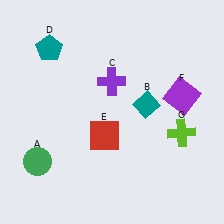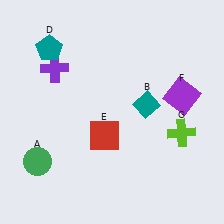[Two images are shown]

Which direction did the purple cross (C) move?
The purple cross (C) moved left.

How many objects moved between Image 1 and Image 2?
1 object moved between the two images.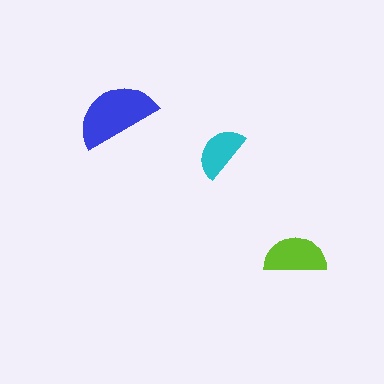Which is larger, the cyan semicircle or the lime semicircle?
The lime one.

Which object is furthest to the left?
The blue semicircle is leftmost.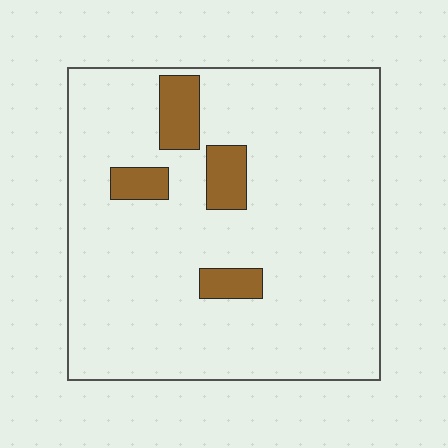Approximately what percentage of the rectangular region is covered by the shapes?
Approximately 10%.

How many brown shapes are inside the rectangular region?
4.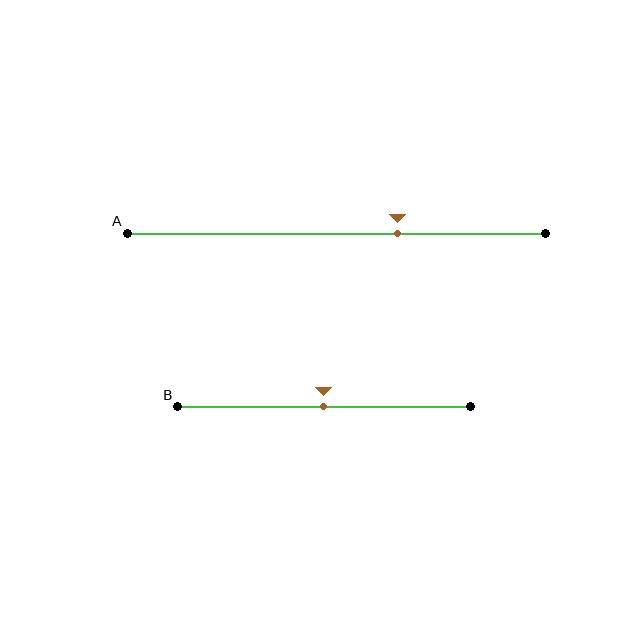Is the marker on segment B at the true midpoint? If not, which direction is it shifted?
Yes, the marker on segment B is at the true midpoint.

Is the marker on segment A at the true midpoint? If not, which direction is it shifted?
No, the marker on segment A is shifted to the right by about 15% of the segment length.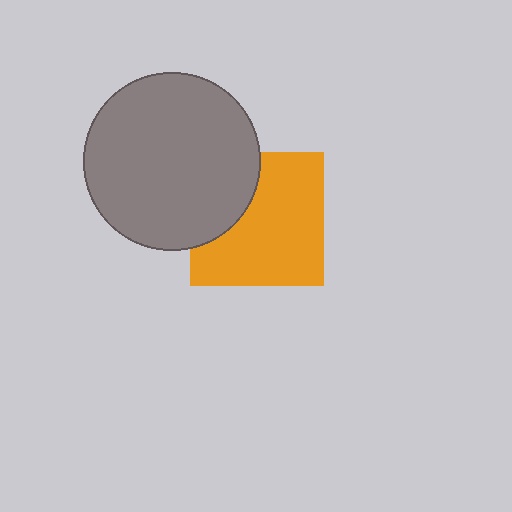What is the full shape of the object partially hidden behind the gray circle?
The partially hidden object is an orange square.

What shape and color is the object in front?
The object in front is a gray circle.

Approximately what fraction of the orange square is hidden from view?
Roughly 30% of the orange square is hidden behind the gray circle.